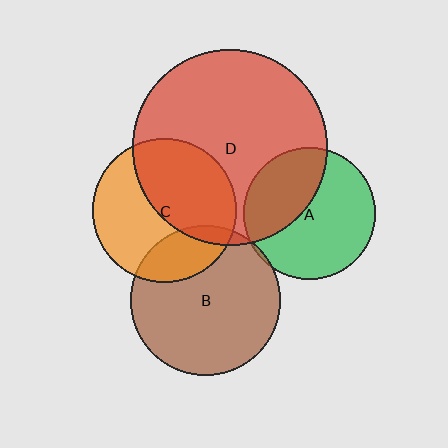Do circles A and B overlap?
Yes.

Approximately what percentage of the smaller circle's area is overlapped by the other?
Approximately 5%.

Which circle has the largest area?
Circle D (red).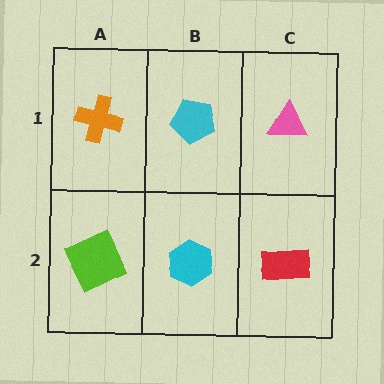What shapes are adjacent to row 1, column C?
A red rectangle (row 2, column C), a cyan pentagon (row 1, column B).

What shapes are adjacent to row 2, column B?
A cyan pentagon (row 1, column B), a lime square (row 2, column A), a red rectangle (row 2, column C).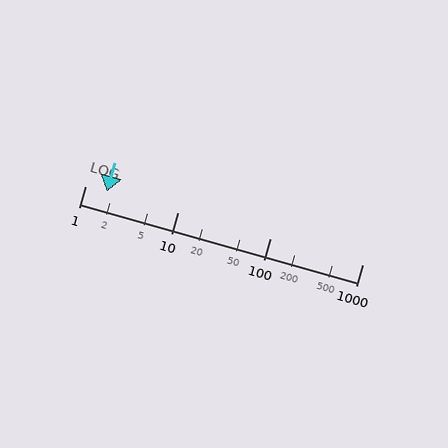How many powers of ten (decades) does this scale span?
The scale spans 3 decades, from 1 to 1000.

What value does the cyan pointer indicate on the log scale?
The pointer indicates approximately 1.7.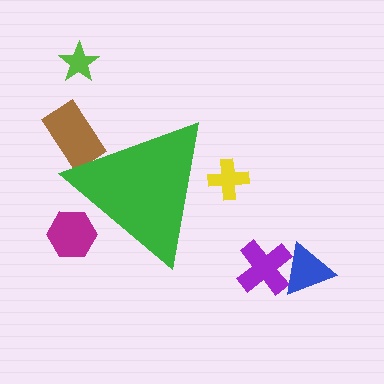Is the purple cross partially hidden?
No, the purple cross is fully visible.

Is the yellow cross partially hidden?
Yes, the yellow cross is partially hidden behind the green triangle.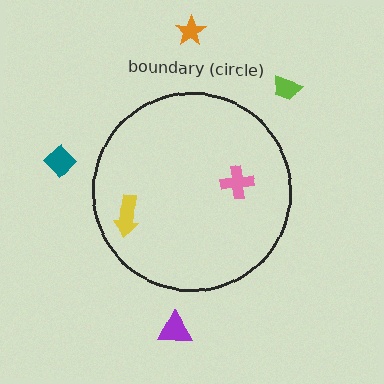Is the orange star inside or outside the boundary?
Outside.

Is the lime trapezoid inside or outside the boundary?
Outside.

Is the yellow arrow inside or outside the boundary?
Inside.